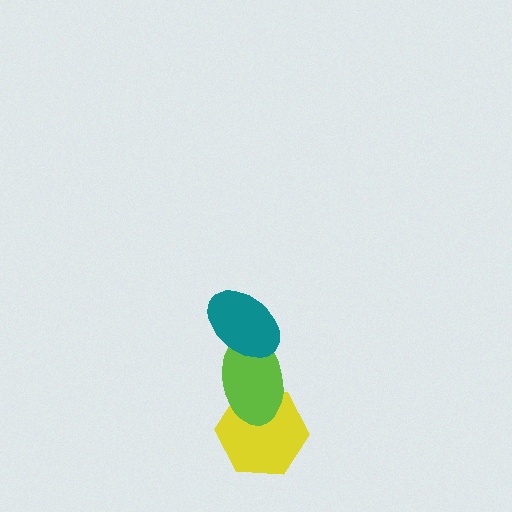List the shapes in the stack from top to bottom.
From top to bottom: the teal ellipse, the lime ellipse, the yellow hexagon.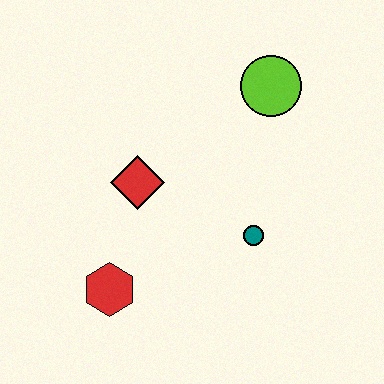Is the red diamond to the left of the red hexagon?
No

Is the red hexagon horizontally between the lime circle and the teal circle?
No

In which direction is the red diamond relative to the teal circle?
The red diamond is to the left of the teal circle.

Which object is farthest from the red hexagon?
The lime circle is farthest from the red hexagon.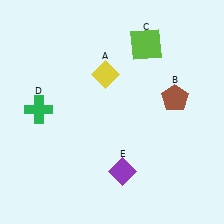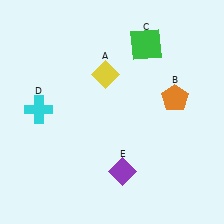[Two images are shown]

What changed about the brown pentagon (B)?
In Image 1, B is brown. In Image 2, it changed to orange.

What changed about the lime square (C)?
In Image 1, C is lime. In Image 2, it changed to green.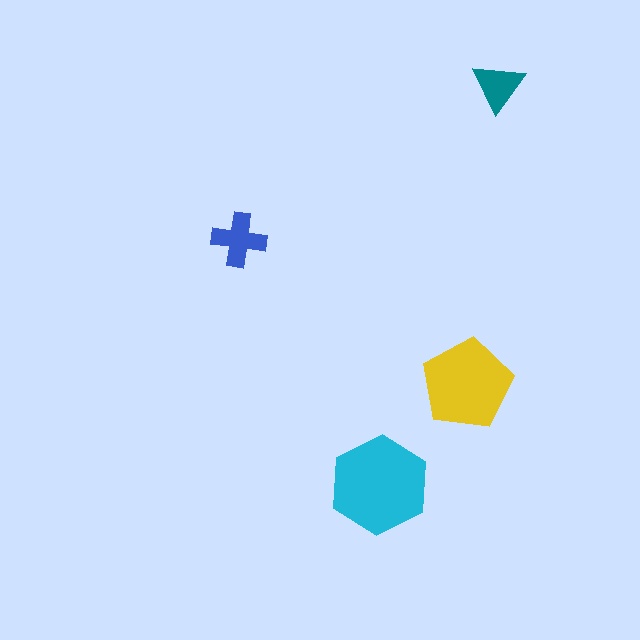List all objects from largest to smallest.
The cyan hexagon, the yellow pentagon, the blue cross, the teal triangle.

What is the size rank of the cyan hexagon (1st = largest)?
1st.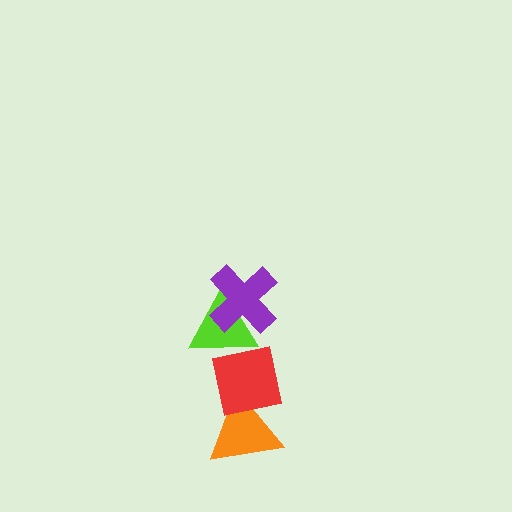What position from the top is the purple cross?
The purple cross is 1st from the top.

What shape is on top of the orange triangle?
The red square is on top of the orange triangle.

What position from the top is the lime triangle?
The lime triangle is 2nd from the top.